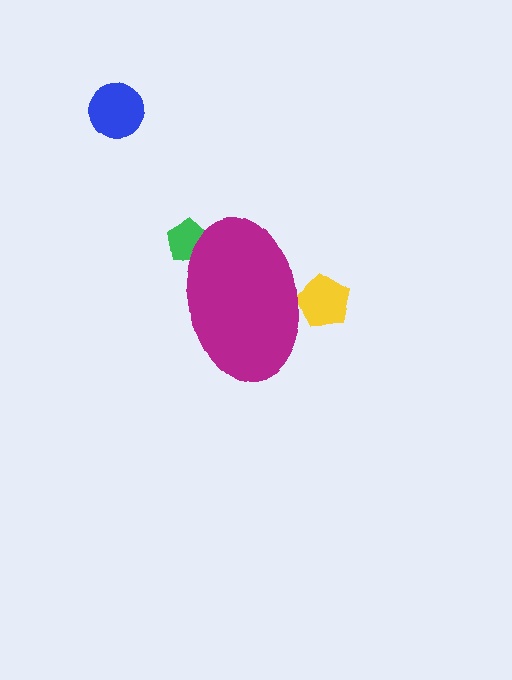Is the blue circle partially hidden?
No, the blue circle is fully visible.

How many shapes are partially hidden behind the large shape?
2 shapes are partially hidden.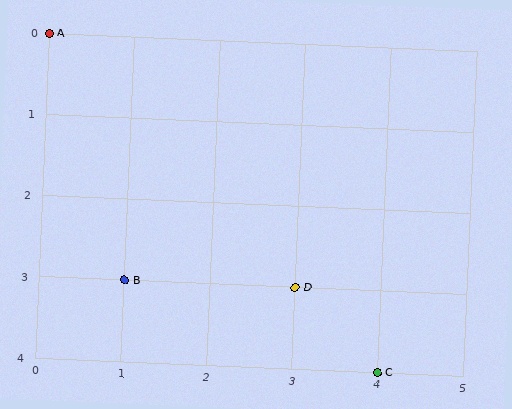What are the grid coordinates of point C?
Point C is at grid coordinates (4, 4).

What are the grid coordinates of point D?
Point D is at grid coordinates (3, 3).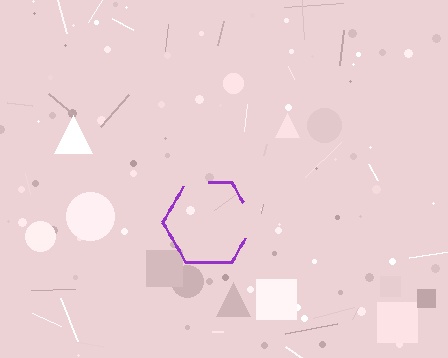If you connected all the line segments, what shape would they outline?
They would outline a hexagon.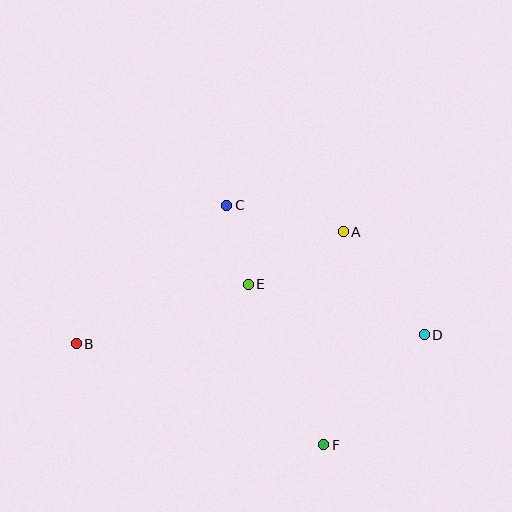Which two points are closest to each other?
Points C and E are closest to each other.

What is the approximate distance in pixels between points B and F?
The distance between B and F is approximately 268 pixels.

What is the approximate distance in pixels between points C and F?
The distance between C and F is approximately 259 pixels.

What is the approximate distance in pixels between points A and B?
The distance between A and B is approximately 290 pixels.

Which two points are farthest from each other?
Points B and D are farthest from each other.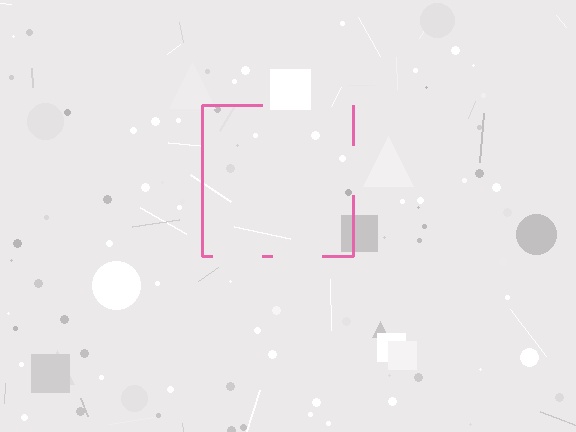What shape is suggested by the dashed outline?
The dashed outline suggests a square.